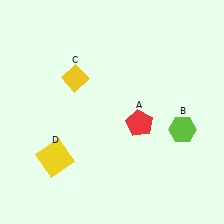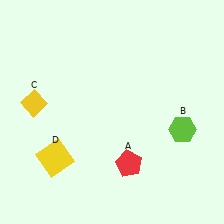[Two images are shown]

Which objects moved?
The objects that moved are: the red pentagon (A), the yellow diamond (C).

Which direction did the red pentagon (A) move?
The red pentagon (A) moved down.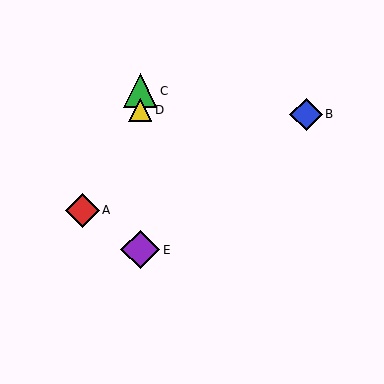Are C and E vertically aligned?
Yes, both are at x≈140.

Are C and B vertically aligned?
No, C is at x≈140 and B is at x≈306.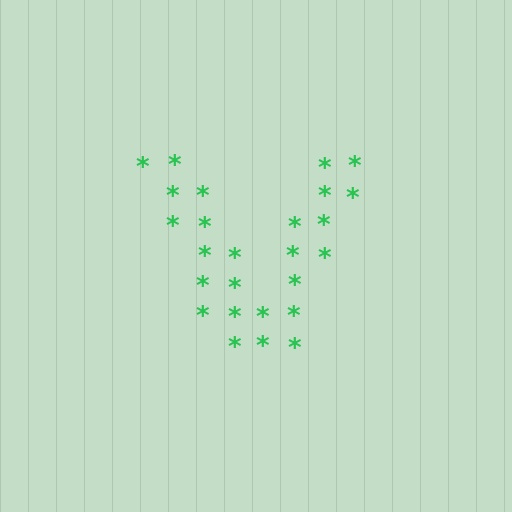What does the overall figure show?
The overall figure shows the letter V.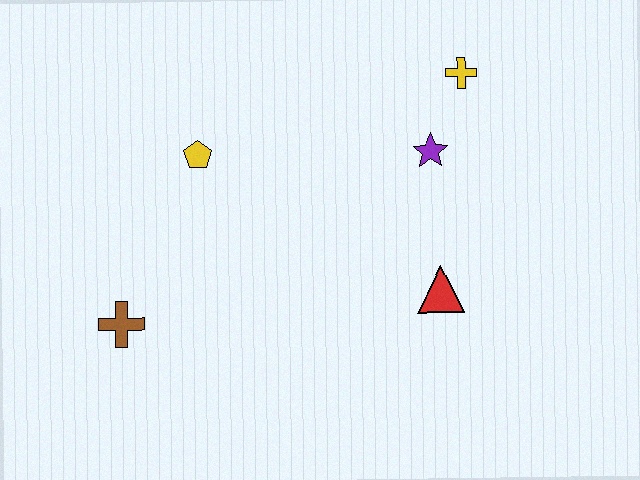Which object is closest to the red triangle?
The purple star is closest to the red triangle.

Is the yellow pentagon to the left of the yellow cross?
Yes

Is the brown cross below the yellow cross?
Yes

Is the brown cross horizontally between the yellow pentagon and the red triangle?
No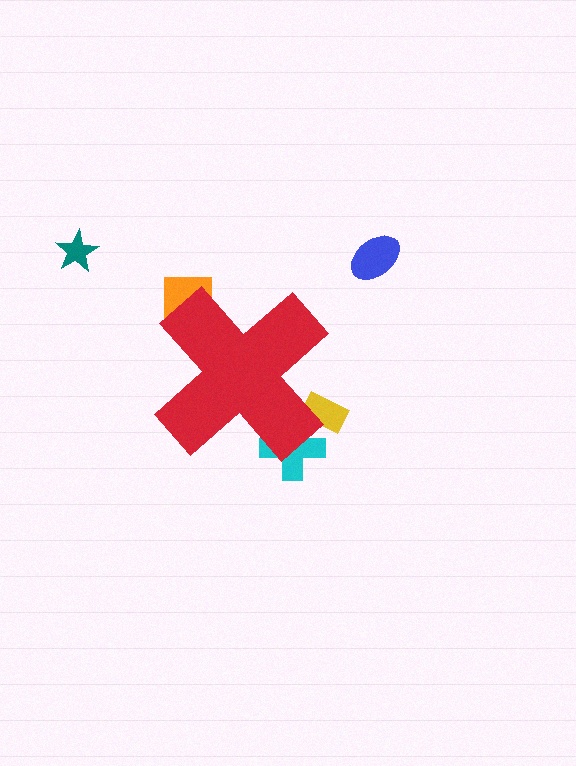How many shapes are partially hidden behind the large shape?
3 shapes are partially hidden.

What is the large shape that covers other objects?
A red cross.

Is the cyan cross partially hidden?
Yes, the cyan cross is partially hidden behind the red cross.